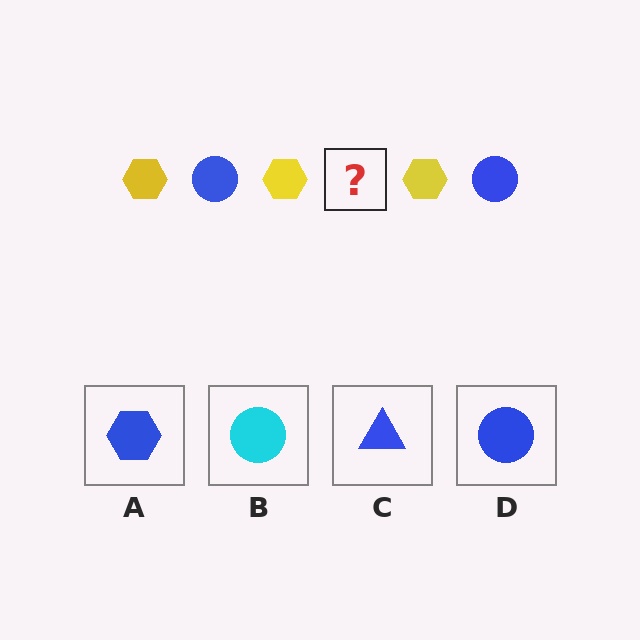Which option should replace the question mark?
Option D.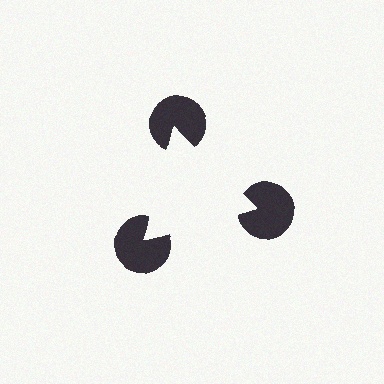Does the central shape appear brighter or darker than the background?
It typically appears slightly brighter than the background, even though no actual brightness change is drawn.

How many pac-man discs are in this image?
There are 3 — one at each vertex of the illusory triangle.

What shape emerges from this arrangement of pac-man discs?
An illusory triangle — its edges are inferred from the aligned wedge cuts in the pac-man discs, not physically drawn.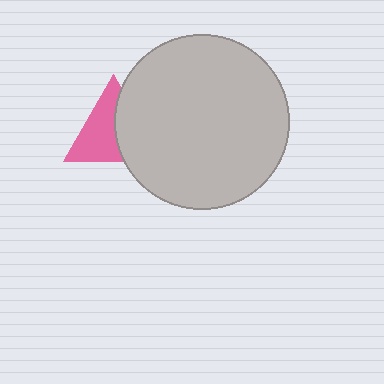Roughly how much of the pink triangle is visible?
About half of it is visible (roughly 56%).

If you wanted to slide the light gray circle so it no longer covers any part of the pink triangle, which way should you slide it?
Slide it right — that is the most direct way to separate the two shapes.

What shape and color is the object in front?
The object in front is a light gray circle.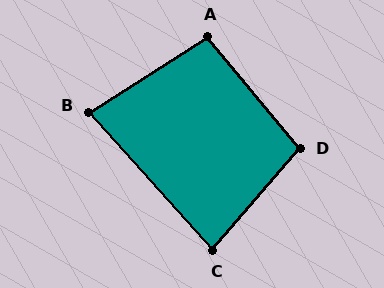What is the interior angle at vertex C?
Approximately 83 degrees (acute).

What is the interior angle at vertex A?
Approximately 97 degrees (obtuse).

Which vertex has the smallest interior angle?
B, at approximately 80 degrees.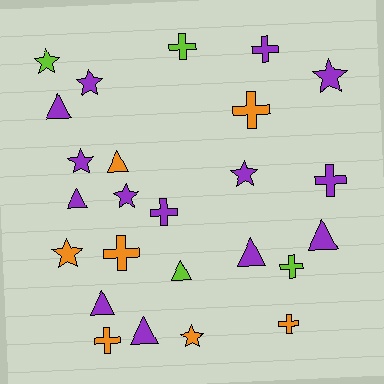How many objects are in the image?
There are 25 objects.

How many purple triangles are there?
There are 6 purple triangles.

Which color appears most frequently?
Purple, with 14 objects.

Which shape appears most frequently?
Cross, with 9 objects.